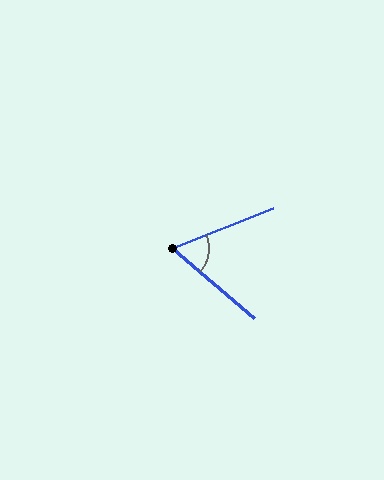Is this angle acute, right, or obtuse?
It is acute.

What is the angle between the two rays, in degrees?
Approximately 62 degrees.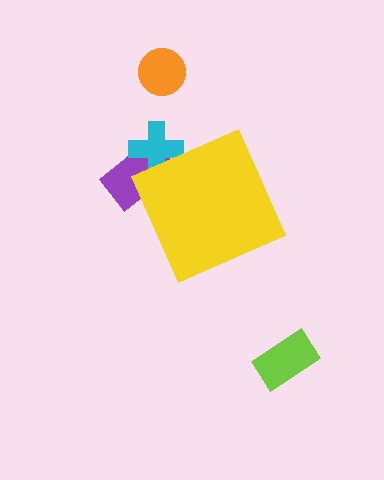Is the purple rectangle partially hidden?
Yes, the purple rectangle is partially hidden behind the yellow diamond.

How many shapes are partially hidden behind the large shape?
2 shapes are partially hidden.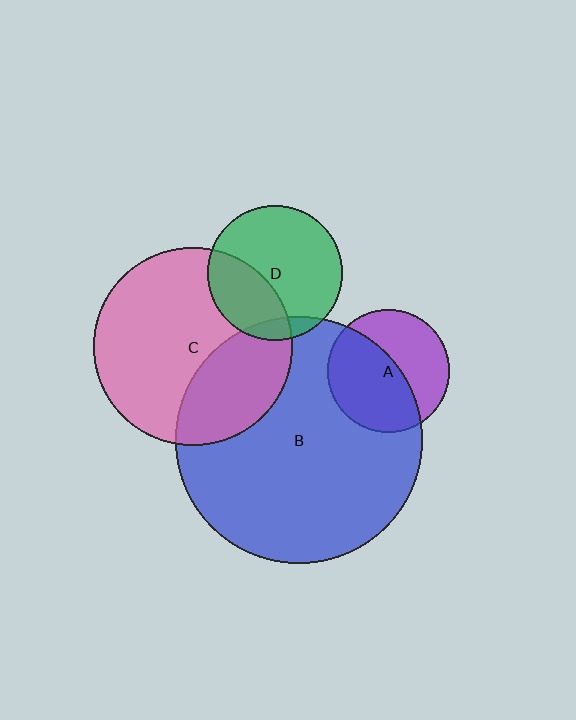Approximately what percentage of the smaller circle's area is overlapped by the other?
Approximately 30%.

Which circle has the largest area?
Circle B (blue).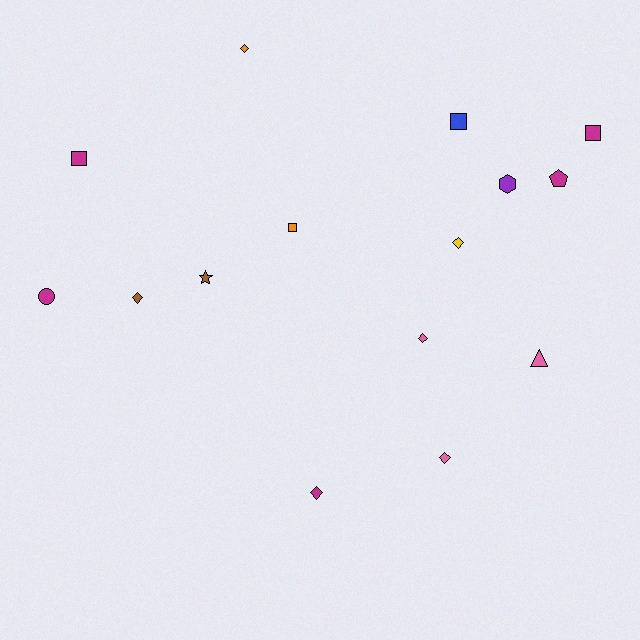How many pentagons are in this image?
There is 1 pentagon.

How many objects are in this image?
There are 15 objects.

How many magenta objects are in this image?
There are 5 magenta objects.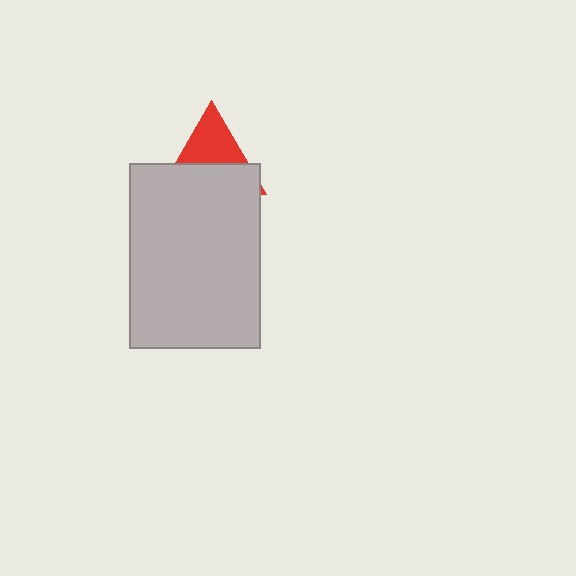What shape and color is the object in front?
The object in front is a light gray rectangle.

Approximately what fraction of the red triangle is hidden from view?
Roughly 55% of the red triangle is hidden behind the light gray rectangle.